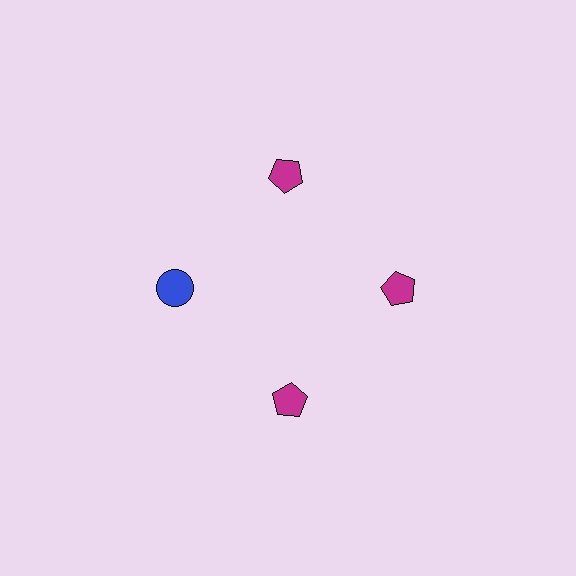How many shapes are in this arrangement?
There are 4 shapes arranged in a ring pattern.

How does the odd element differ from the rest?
It differs in both color (blue instead of magenta) and shape (circle instead of pentagon).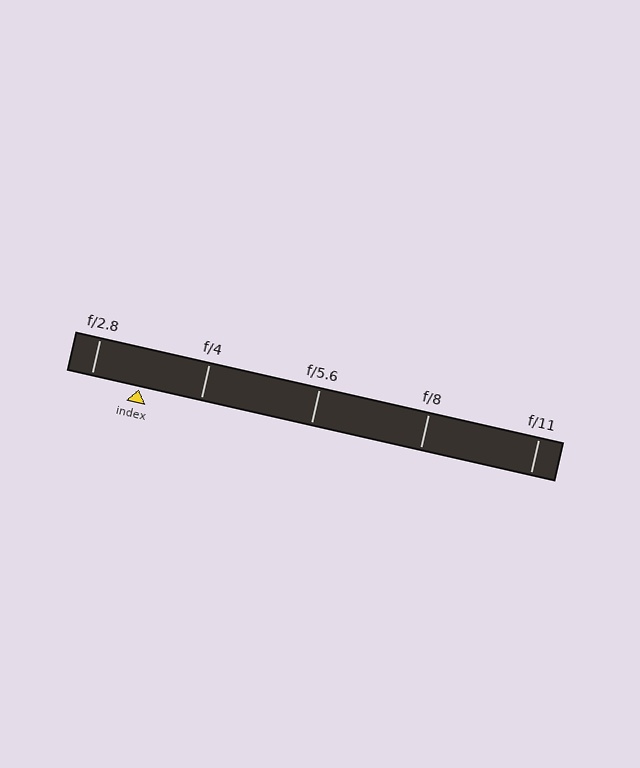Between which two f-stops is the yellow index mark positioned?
The index mark is between f/2.8 and f/4.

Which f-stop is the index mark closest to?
The index mark is closest to f/2.8.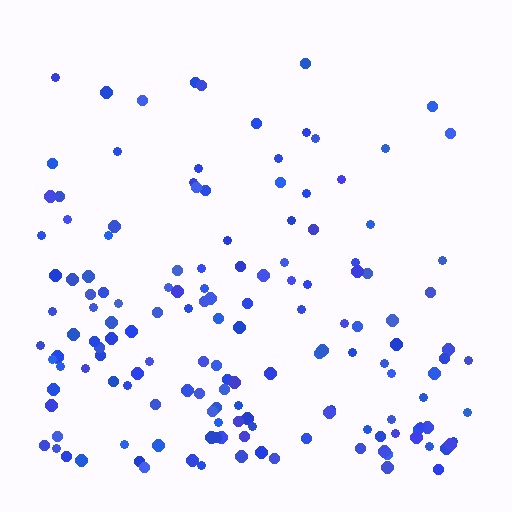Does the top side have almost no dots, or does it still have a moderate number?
Still a moderate number, just noticeably fewer than the bottom.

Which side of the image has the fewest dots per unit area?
The top.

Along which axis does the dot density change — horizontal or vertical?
Vertical.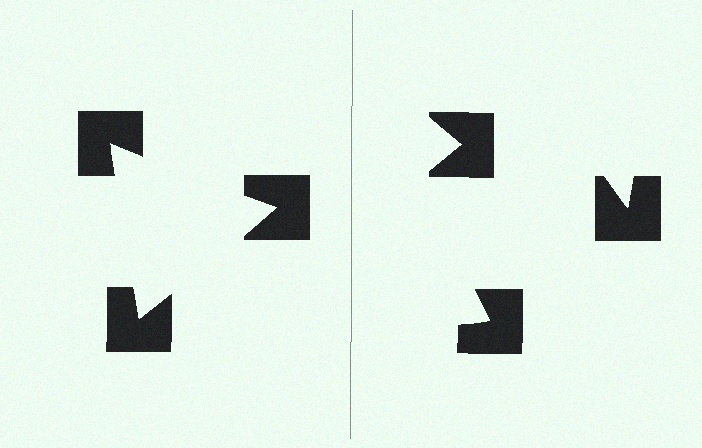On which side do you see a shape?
An illusory triangle appears on the left side. On the right side the wedge cuts are rotated, so no coherent shape forms.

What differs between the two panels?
The notched squares are positioned identically on both sides; only the wedge orientations differ. On the left they align to a triangle; on the right they are misaligned.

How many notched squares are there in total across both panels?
6 — 3 on each side.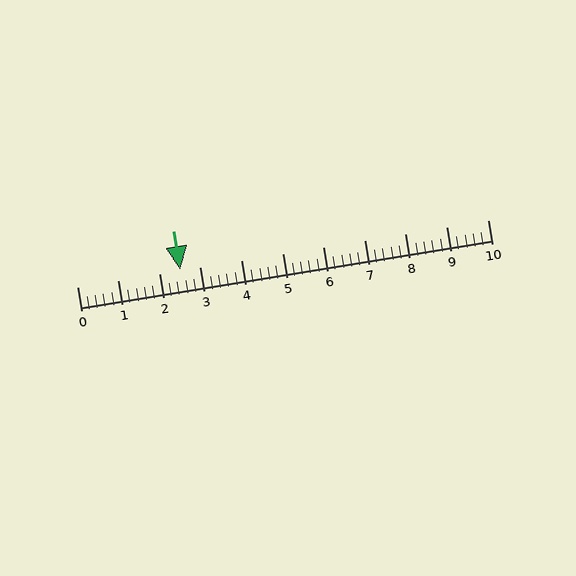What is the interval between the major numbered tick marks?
The major tick marks are spaced 1 units apart.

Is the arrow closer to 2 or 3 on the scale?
The arrow is closer to 3.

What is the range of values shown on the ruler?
The ruler shows values from 0 to 10.